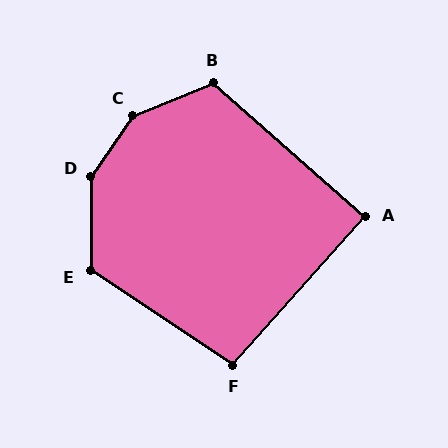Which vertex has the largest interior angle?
C, at approximately 147 degrees.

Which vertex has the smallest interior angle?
A, at approximately 90 degrees.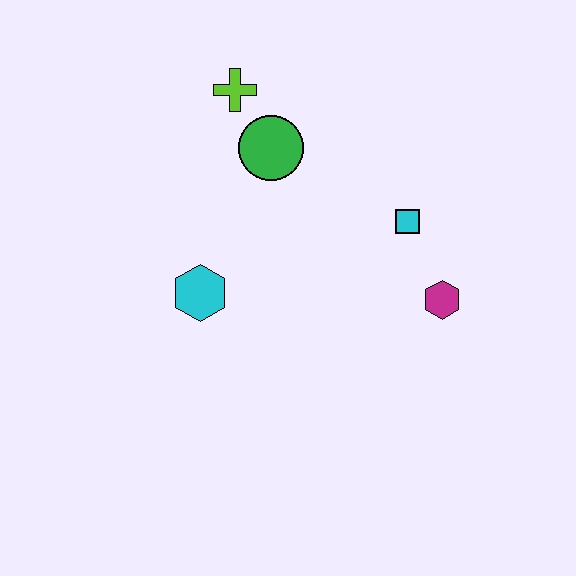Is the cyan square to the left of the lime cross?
No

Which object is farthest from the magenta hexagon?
The lime cross is farthest from the magenta hexagon.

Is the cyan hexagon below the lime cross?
Yes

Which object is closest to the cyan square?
The magenta hexagon is closest to the cyan square.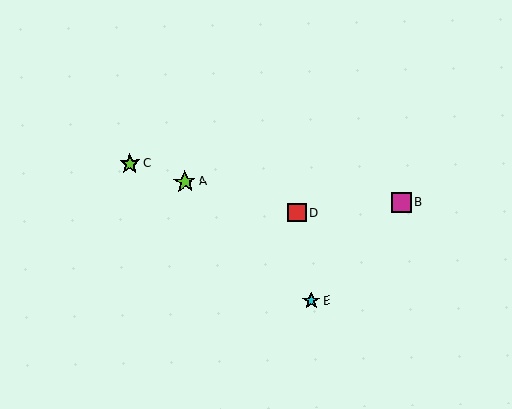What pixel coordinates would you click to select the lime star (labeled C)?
Click at (130, 164) to select the lime star C.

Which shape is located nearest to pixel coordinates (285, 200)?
The red square (labeled D) at (297, 213) is nearest to that location.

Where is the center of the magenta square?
The center of the magenta square is at (401, 202).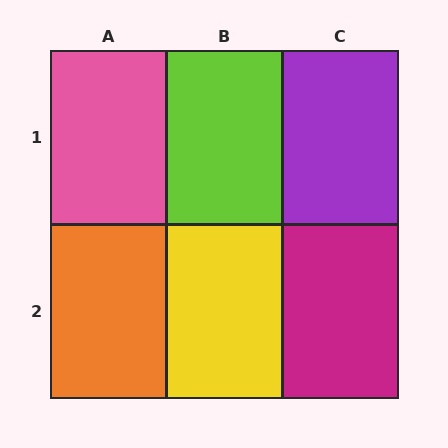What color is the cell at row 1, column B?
Lime.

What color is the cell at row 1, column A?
Pink.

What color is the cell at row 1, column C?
Purple.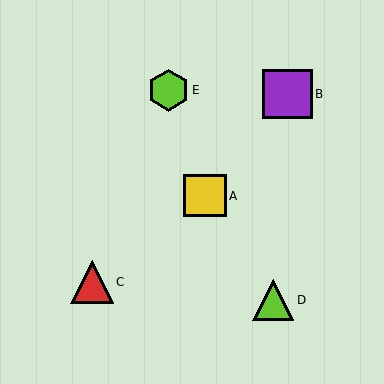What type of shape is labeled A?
Shape A is a yellow square.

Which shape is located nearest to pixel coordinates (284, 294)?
The lime triangle (labeled D) at (273, 300) is nearest to that location.